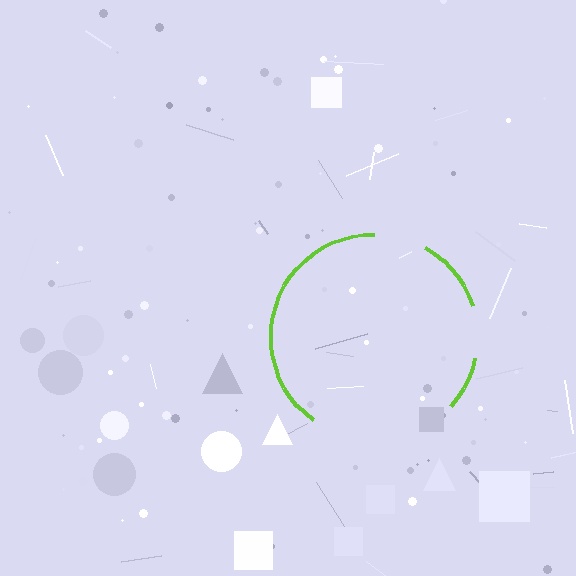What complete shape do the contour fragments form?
The contour fragments form a circle.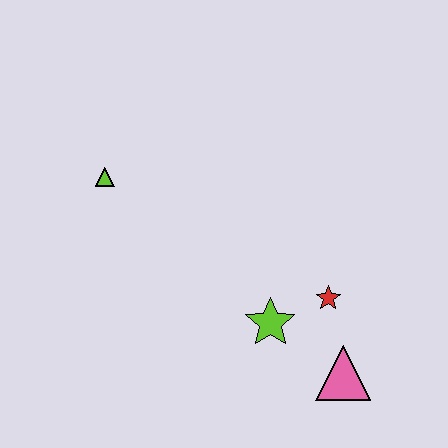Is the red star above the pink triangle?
Yes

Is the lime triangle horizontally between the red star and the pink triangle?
No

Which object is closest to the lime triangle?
The lime star is closest to the lime triangle.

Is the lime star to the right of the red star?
No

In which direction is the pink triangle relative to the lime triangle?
The pink triangle is to the right of the lime triangle.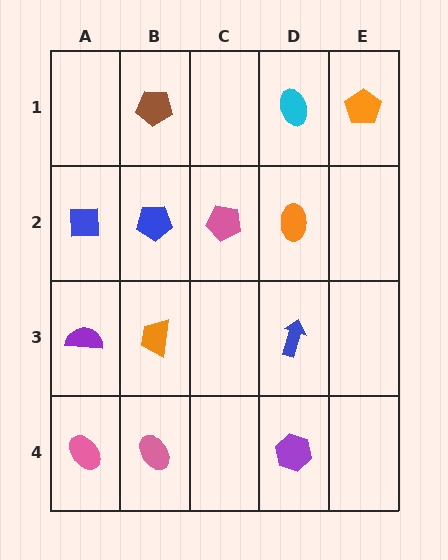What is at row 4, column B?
A pink ellipse.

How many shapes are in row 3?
3 shapes.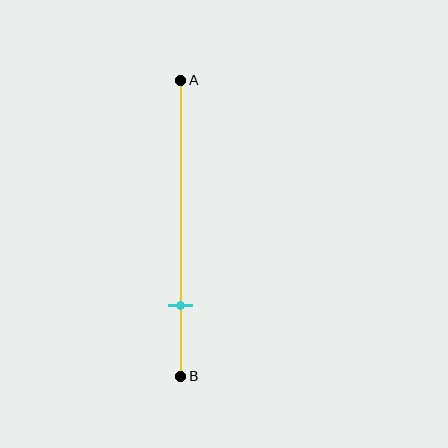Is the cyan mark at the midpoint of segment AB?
No, the mark is at about 75% from A, not at the 50% midpoint.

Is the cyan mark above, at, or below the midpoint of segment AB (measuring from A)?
The cyan mark is below the midpoint of segment AB.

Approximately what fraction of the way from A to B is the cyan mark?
The cyan mark is approximately 75% of the way from A to B.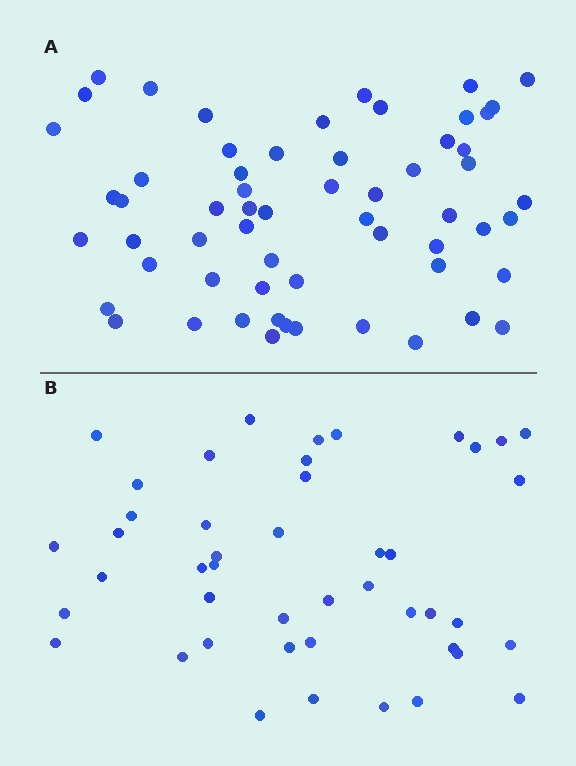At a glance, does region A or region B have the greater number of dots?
Region A (the top region) has more dots.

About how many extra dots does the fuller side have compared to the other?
Region A has approximately 15 more dots than region B.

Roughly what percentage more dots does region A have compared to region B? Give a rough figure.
About 35% more.